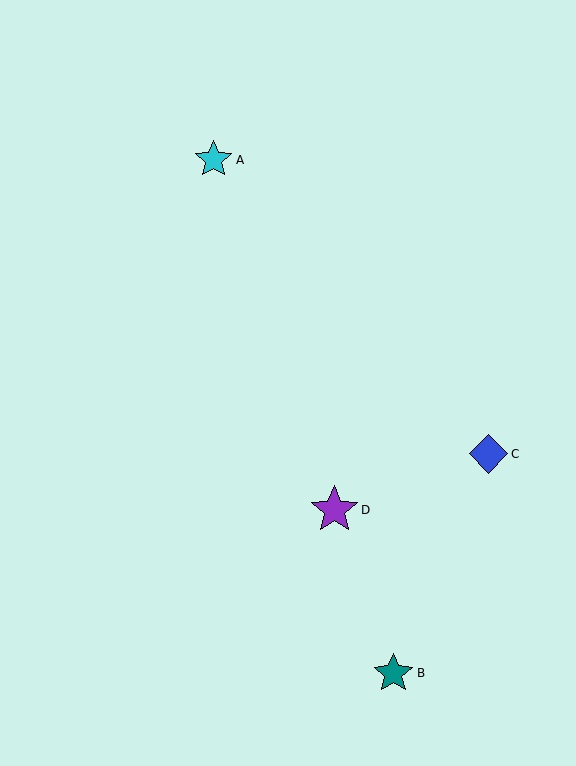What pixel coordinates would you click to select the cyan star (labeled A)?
Click at (214, 160) to select the cyan star A.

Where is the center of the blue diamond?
The center of the blue diamond is at (489, 454).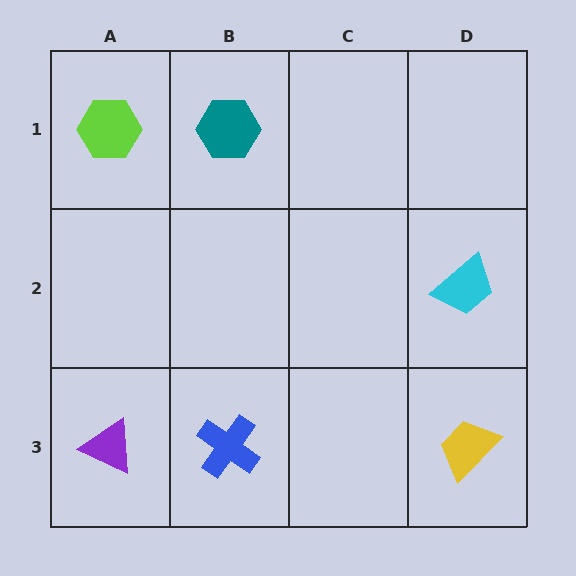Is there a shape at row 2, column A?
No, that cell is empty.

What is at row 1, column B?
A teal hexagon.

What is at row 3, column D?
A yellow trapezoid.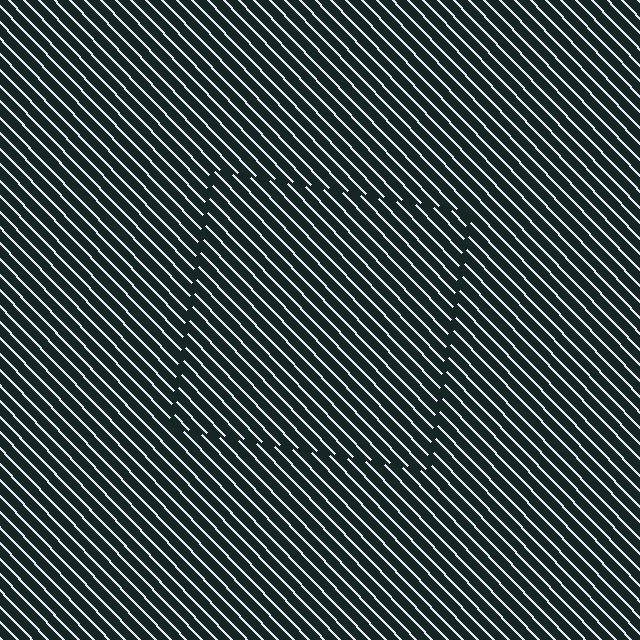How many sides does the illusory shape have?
4 sides — the line-ends trace a square.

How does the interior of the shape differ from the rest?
The interior of the shape contains the same grating, shifted by half a period — the contour is defined by the phase discontinuity where line-ends from the inner and outer gratings abut.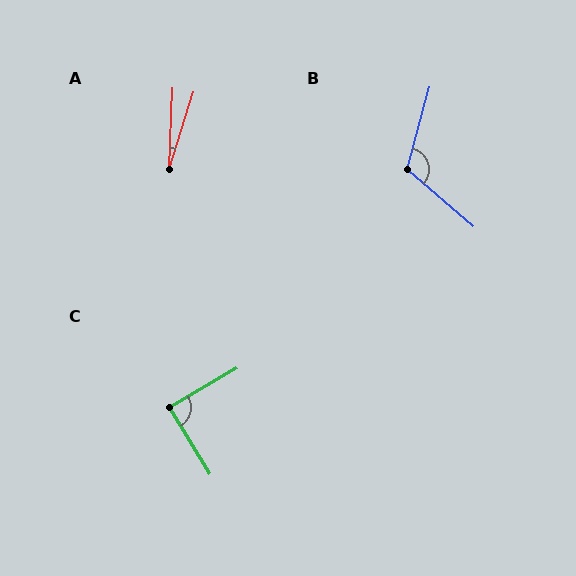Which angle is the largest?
B, at approximately 115 degrees.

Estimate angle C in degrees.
Approximately 89 degrees.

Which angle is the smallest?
A, at approximately 15 degrees.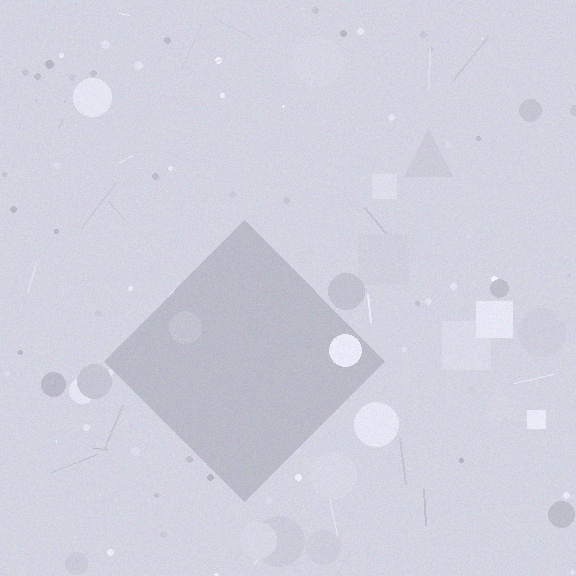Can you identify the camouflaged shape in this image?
The camouflaged shape is a diamond.